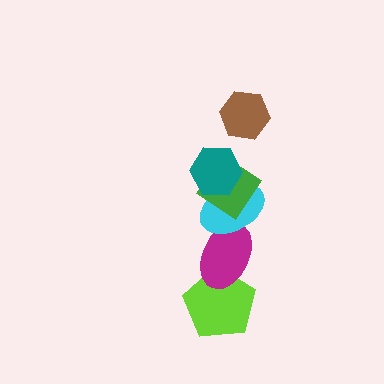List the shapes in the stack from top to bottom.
From top to bottom: the brown hexagon, the teal hexagon, the green diamond, the cyan ellipse, the magenta ellipse, the lime pentagon.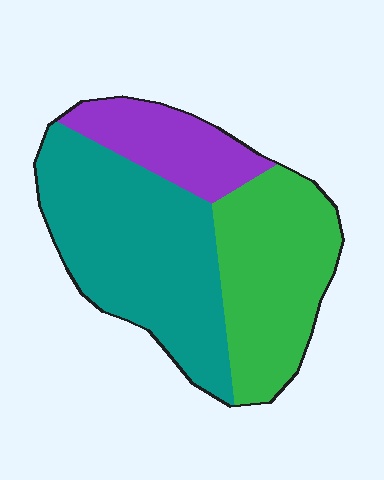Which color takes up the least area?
Purple, at roughly 20%.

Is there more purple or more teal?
Teal.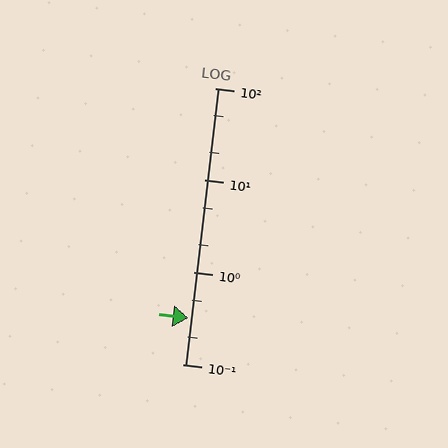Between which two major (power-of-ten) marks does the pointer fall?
The pointer is between 0.1 and 1.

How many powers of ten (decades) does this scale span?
The scale spans 3 decades, from 0.1 to 100.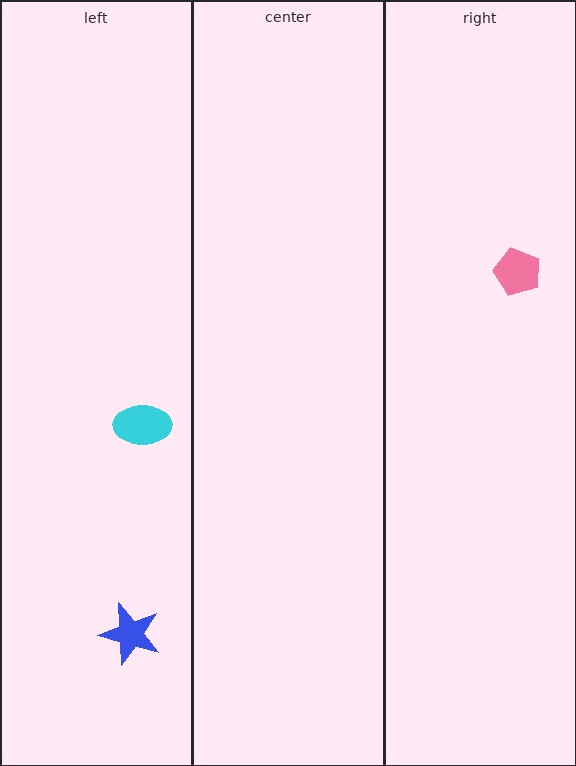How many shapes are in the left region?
2.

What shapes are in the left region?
The cyan ellipse, the blue star.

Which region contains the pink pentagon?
The right region.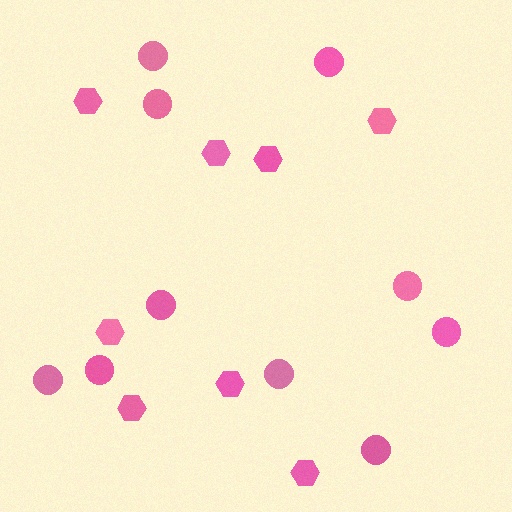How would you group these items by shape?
There are 2 groups: one group of circles (10) and one group of hexagons (8).